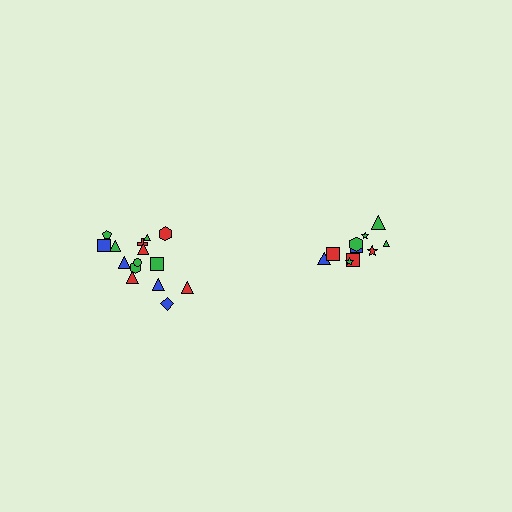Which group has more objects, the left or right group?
The left group.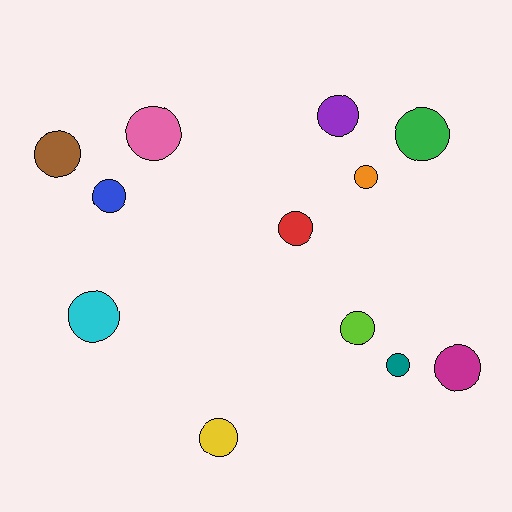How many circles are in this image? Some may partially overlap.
There are 12 circles.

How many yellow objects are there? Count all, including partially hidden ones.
There is 1 yellow object.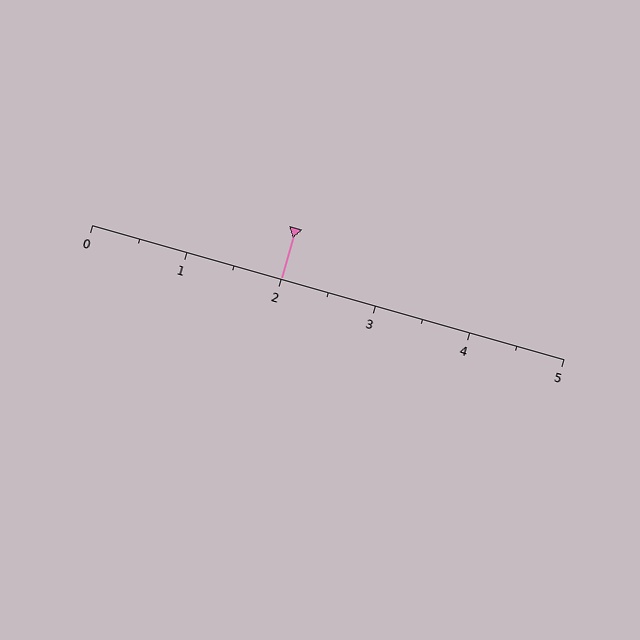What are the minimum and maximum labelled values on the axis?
The axis runs from 0 to 5.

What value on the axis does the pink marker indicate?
The marker indicates approximately 2.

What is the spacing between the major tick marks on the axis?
The major ticks are spaced 1 apart.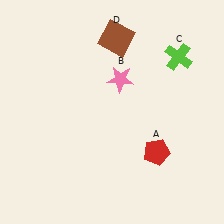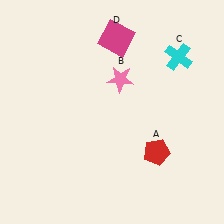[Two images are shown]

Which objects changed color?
C changed from lime to cyan. D changed from brown to magenta.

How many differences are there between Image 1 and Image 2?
There are 2 differences between the two images.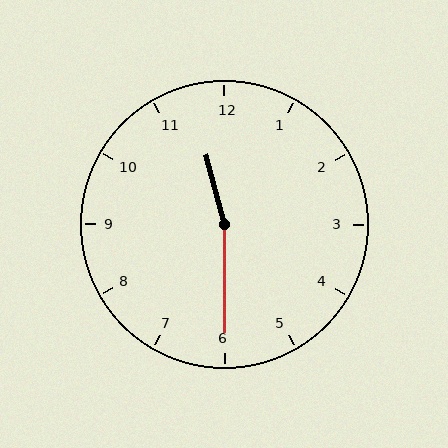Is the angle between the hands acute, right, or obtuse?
It is obtuse.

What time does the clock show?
11:30.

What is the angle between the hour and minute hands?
Approximately 165 degrees.